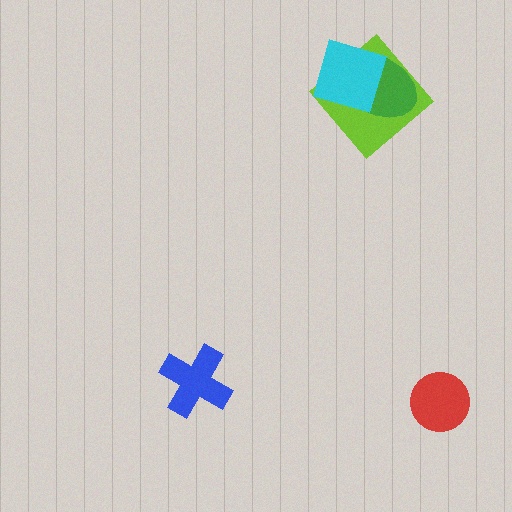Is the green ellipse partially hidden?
Yes, it is partially covered by another shape.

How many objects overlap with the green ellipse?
2 objects overlap with the green ellipse.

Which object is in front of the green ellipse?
The cyan square is in front of the green ellipse.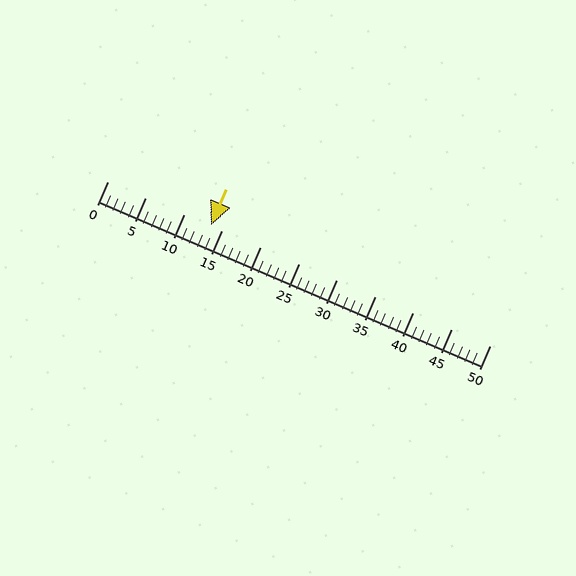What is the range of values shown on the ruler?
The ruler shows values from 0 to 50.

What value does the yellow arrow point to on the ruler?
The yellow arrow points to approximately 14.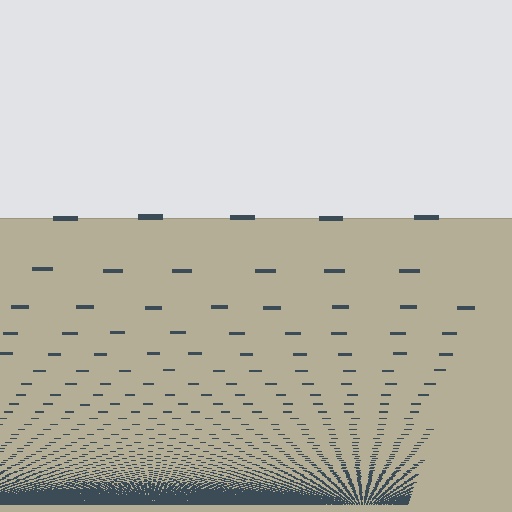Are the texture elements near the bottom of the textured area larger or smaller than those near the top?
Smaller. The gradient is inverted — elements near the bottom are smaller and denser.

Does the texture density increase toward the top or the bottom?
Density increases toward the bottom.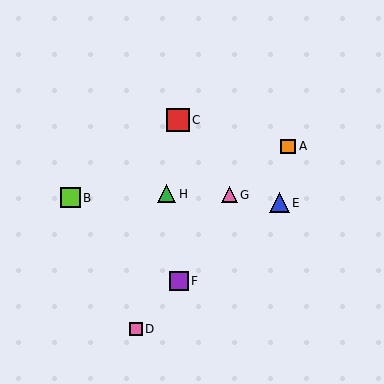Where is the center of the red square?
The center of the red square is at (178, 120).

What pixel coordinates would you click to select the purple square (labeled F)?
Click at (179, 281) to select the purple square F.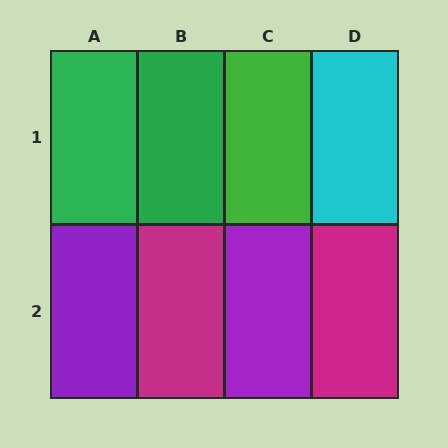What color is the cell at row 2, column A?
Purple.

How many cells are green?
3 cells are green.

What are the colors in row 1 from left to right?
Green, green, green, cyan.